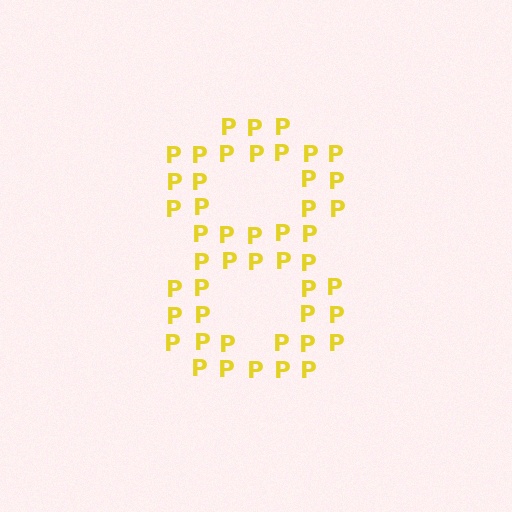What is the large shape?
The large shape is the digit 8.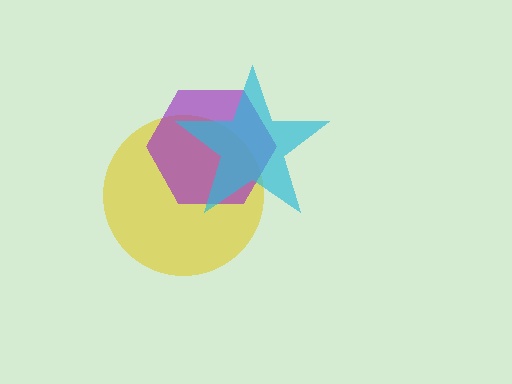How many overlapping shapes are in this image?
There are 3 overlapping shapes in the image.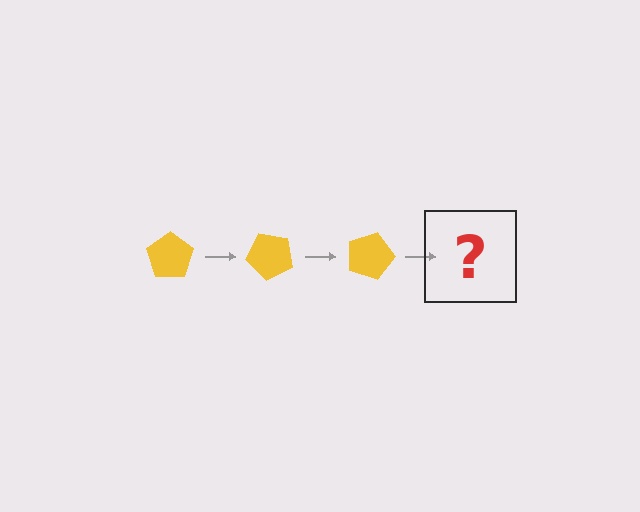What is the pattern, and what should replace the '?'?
The pattern is that the pentagon rotates 45 degrees each step. The '?' should be a yellow pentagon rotated 135 degrees.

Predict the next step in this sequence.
The next step is a yellow pentagon rotated 135 degrees.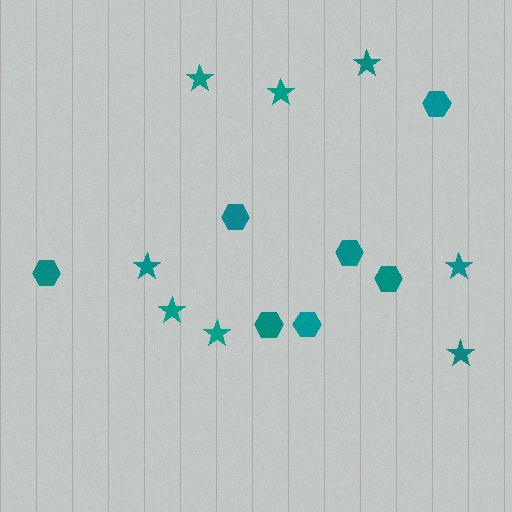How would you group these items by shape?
There are 2 groups: one group of hexagons (7) and one group of stars (8).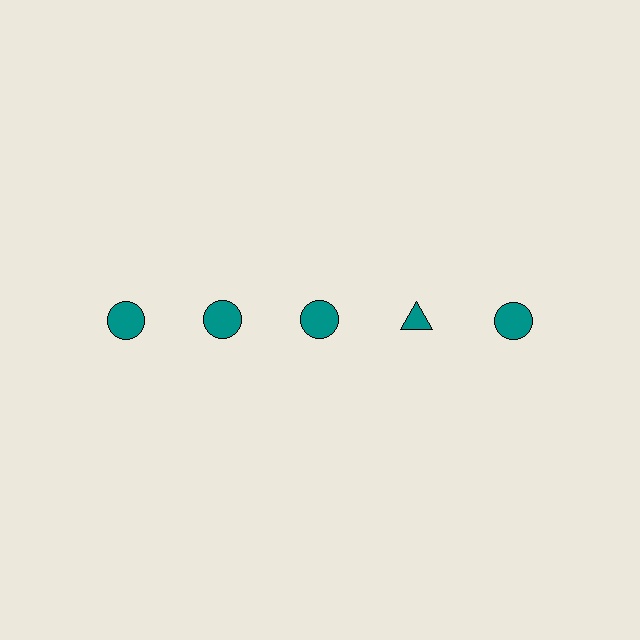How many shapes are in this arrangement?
There are 5 shapes arranged in a grid pattern.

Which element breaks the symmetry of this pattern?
The teal triangle in the top row, second from right column breaks the symmetry. All other shapes are teal circles.